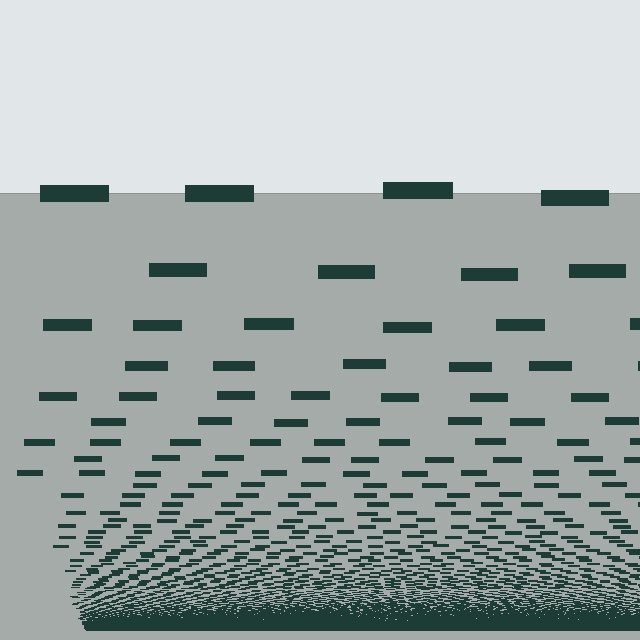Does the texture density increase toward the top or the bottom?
Density increases toward the bottom.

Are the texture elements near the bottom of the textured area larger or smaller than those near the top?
Smaller. The gradient is inverted — elements near the bottom are smaller and denser.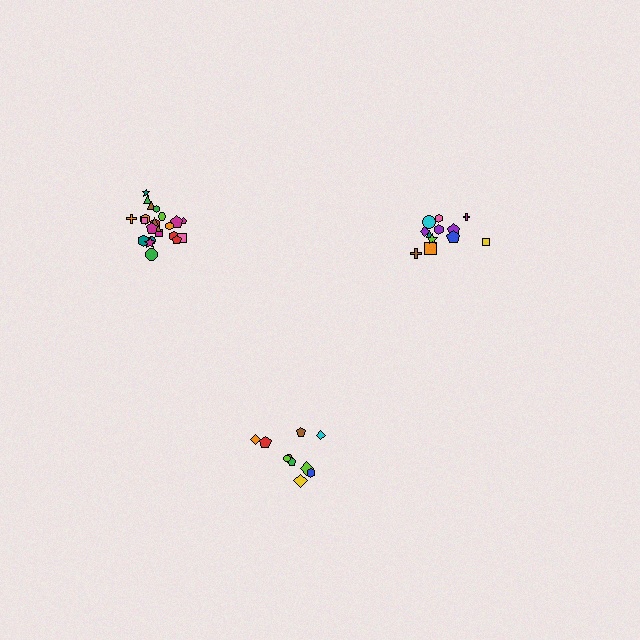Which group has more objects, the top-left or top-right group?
The top-left group.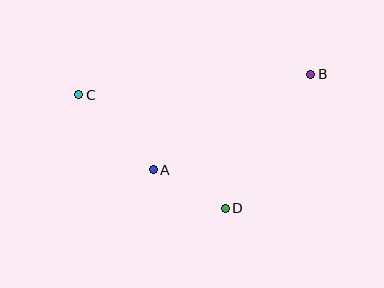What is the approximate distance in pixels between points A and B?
The distance between A and B is approximately 185 pixels.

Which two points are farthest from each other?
Points B and C are farthest from each other.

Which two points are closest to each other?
Points A and D are closest to each other.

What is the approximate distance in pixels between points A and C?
The distance between A and C is approximately 106 pixels.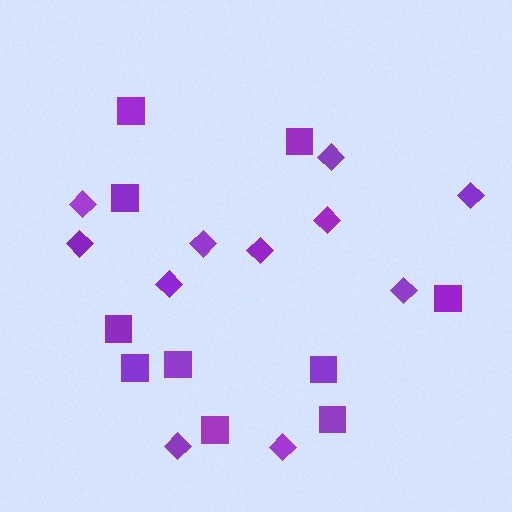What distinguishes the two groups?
There are 2 groups: one group of squares (10) and one group of diamonds (11).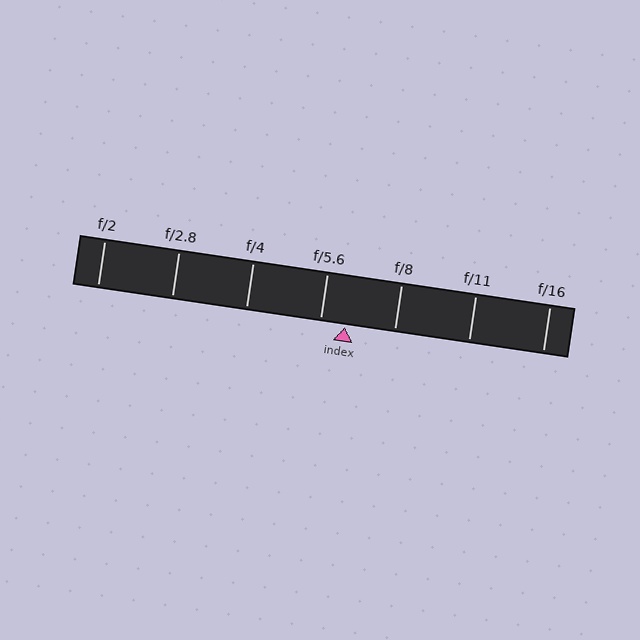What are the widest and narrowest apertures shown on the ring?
The widest aperture shown is f/2 and the narrowest is f/16.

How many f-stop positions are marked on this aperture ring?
There are 7 f-stop positions marked.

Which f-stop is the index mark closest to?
The index mark is closest to f/5.6.